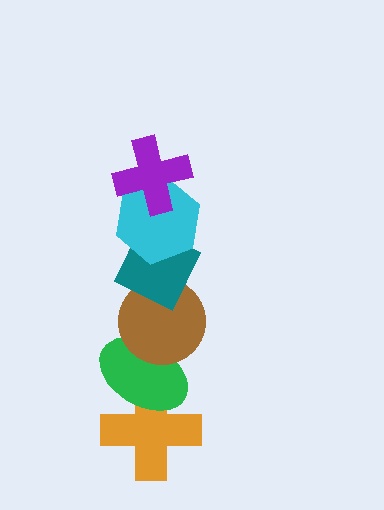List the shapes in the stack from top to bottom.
From top to bottom: the purple cross, the cyan hexagon, the teal diamond, the brown circle, the green ellipse, the orange cross.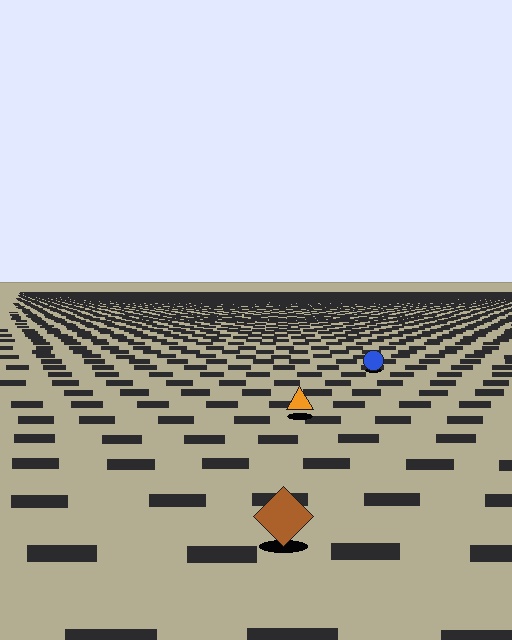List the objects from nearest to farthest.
From nearest to farthest: the brown diamond, the orange triangle, the blue circle.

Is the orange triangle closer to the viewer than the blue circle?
Yes. The orange triangle is closer — you can tell from the texture gradient: the ground texture is coarser near it.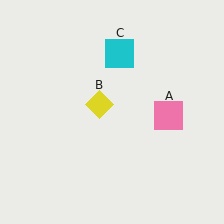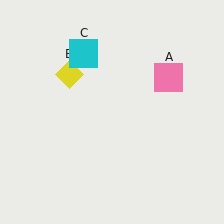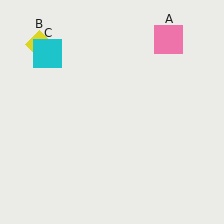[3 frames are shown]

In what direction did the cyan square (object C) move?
The cyan square (object C) moved left.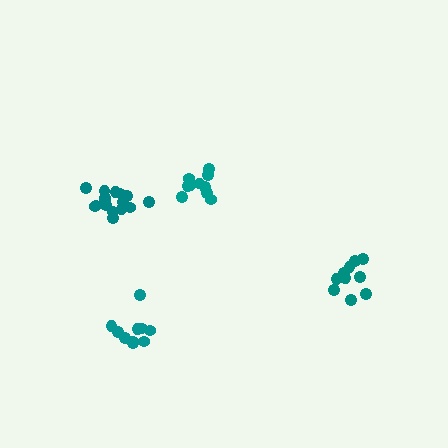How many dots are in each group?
Group 1: 16 dots, Group 2: 11 dots, Group 3: 10 dots, Group 4: 11 dots (48 total).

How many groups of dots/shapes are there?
There are 4 groups.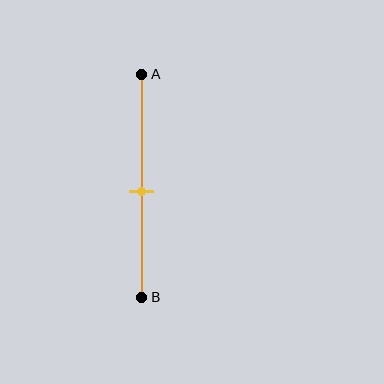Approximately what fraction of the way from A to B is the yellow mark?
The yellow mark is approximately 55% of the way from A to B.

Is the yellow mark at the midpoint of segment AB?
Yes, the mark is approximately at the midpoint.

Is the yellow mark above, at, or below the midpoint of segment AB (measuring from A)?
The yellow mark is approximately at the midpoint of segment AB.